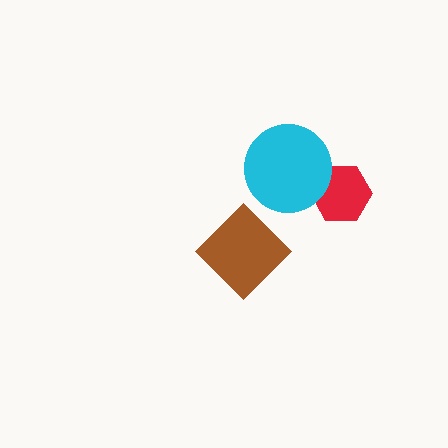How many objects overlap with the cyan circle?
1 object overlaps with the cyan circle.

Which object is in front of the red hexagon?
The cyan circle is in front of the red hexagon.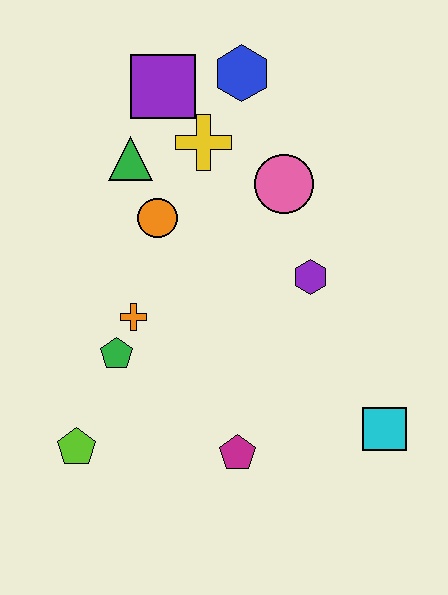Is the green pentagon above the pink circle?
No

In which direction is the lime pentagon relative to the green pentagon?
The lime pentagon is below the green pentagon.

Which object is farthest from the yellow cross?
The cyan square is farthest from the yellow cross.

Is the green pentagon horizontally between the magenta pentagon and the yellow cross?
No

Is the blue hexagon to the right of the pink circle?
No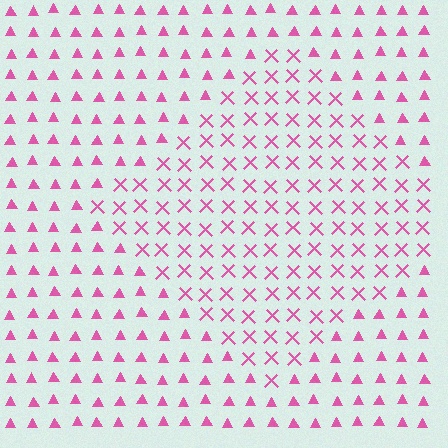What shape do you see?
I see a diamond.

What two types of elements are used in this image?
The image uses X marks inside the diamond region and triangles outside it.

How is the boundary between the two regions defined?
The boundary is defined by a change in element shape: X marks inside vs. triangles outside. All elements share the same color and spacing.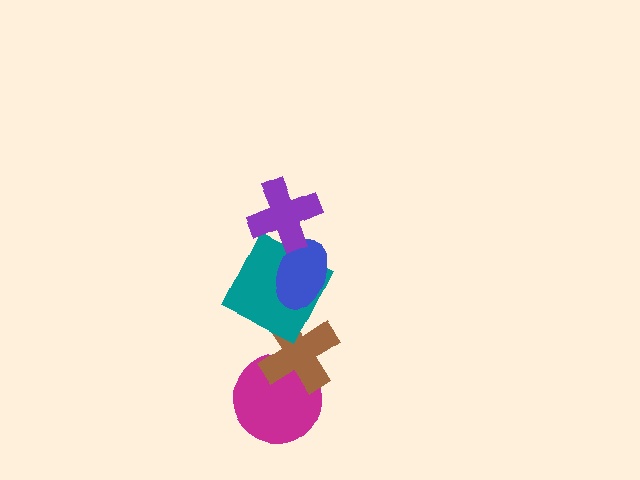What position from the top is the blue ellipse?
The blue ellipse is 2nd from the top.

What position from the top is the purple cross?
The purple cross is 1st from the top.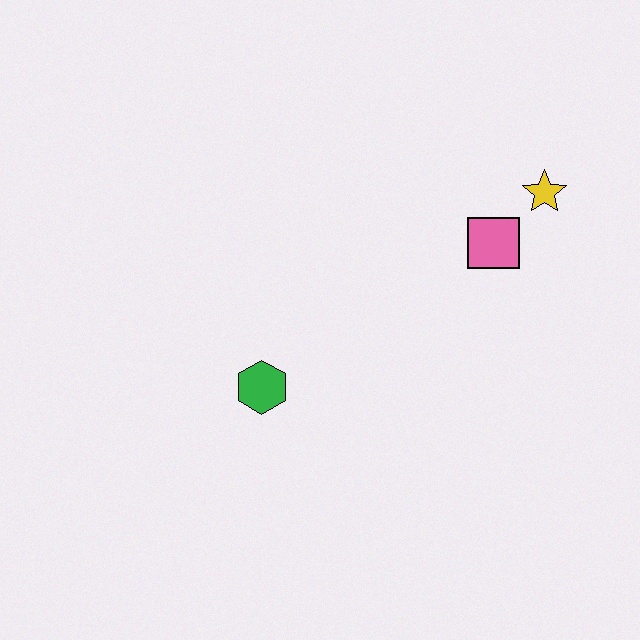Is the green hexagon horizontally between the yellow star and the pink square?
No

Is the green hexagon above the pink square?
No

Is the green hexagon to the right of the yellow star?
No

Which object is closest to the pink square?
The yellow star is closest to the pink square.